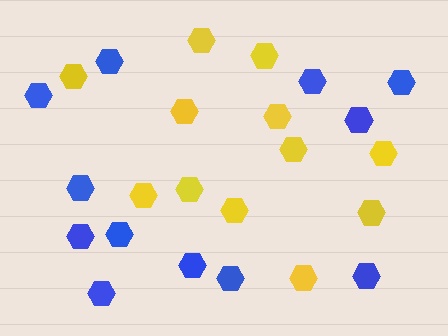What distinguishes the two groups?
There are 2 groups: one group of yellow hexagons (12) and one group of blue hexagons (12).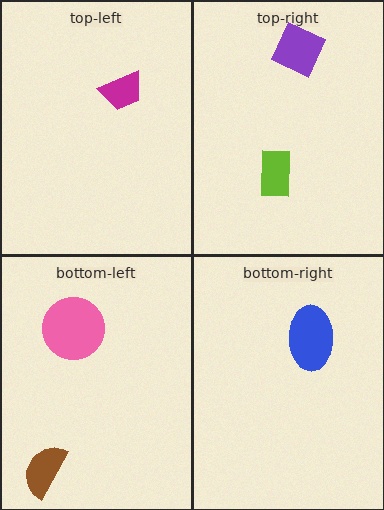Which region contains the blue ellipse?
The bottom-right region.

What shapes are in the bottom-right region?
The blue ellipse.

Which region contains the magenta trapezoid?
The top-left region.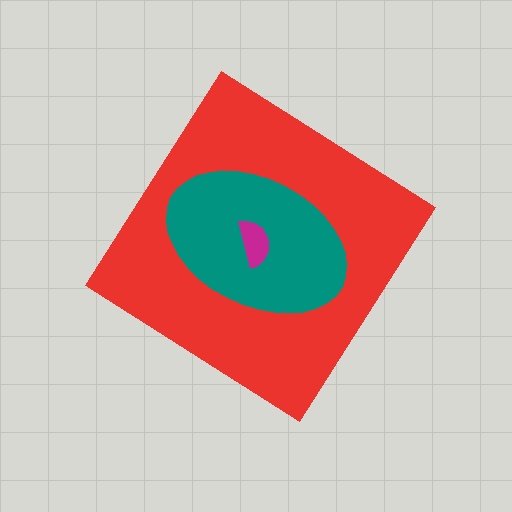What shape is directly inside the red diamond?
The teal ellipse.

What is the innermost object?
The magenta semicircle.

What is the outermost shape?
The red diamond.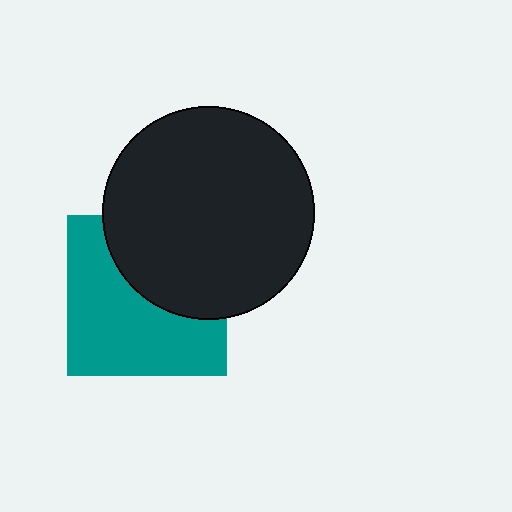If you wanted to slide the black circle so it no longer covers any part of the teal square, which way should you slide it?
Slide it up — that is the most direct way to separate the two shapes.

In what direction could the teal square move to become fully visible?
The teal square could move down. That would shift it out from behind the black circle entirely.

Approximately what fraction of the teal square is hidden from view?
Roughly 42% of the teal square is hidden behind the black circle.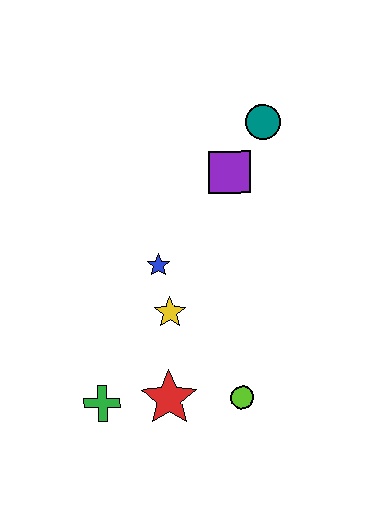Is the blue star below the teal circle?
Yes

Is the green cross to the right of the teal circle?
No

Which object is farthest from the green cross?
The teal circle is farthest from the green cross.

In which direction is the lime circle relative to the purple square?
The lime circle is below the purple square.